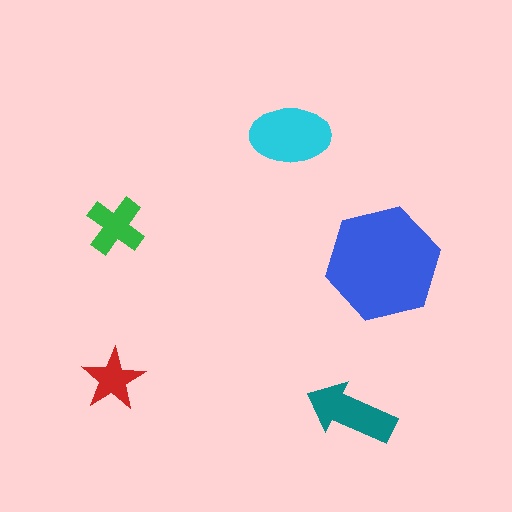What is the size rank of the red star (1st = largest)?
5th.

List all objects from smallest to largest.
The red star, the green cross, the teal arrow, the cyan ellipse, the blue hexagon.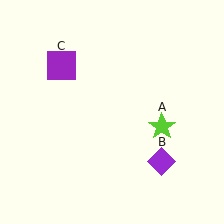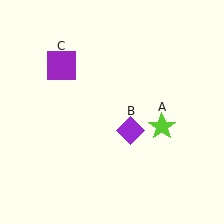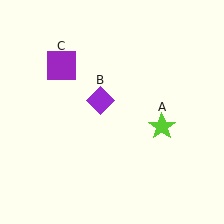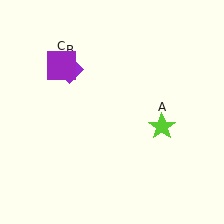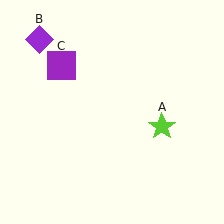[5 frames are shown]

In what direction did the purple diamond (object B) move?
The purple diamond (object B) moved up and to the left.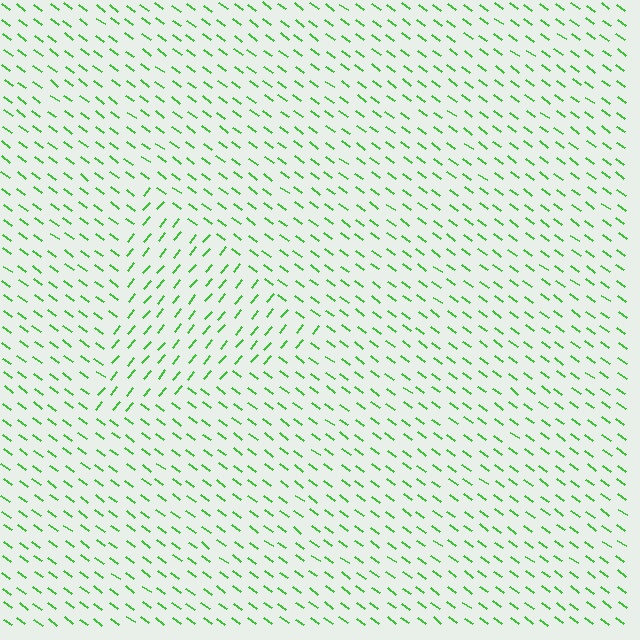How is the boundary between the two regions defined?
The boundary is defined purely by a change in line orientation (approximately 87 degrees difference). All lines are the same color and thickness.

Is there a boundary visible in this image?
Yes, there is a texture boundary formed by a change in line orientation.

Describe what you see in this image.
The image is filled with small green line segments. A triangle region in the image has lines oriented differently from the surrounding lines, creating a visible texture boundary.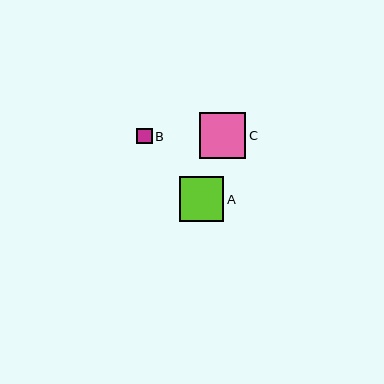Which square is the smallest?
Square B is the smallest with a size of approximately 16 pixels.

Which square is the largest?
Square C is the largest with a size of approximately 46 pixels.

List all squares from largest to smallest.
From largest to smallest: C, A, B.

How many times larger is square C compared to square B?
Square C is approximately 3.0 times the size of square B.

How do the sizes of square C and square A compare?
Square C and square A are approximately the same size.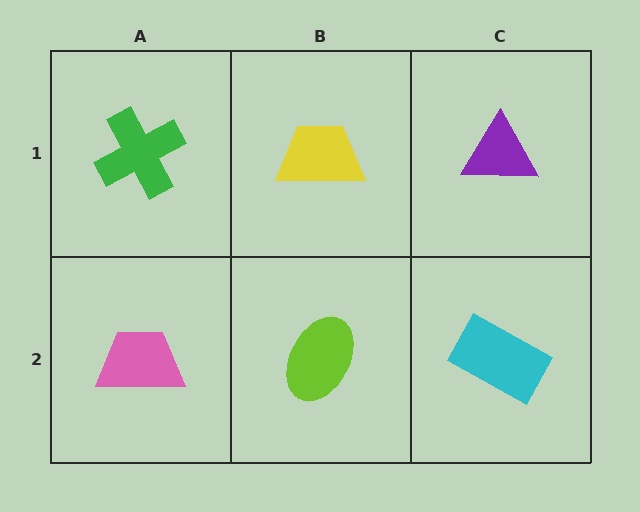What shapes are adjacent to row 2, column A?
A green cross (row 1, column A), a lime ellipse (row 2, column B).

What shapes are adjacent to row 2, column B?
A yellow trapezoid (row 1, column B), a pink trapezoid (row 2, column A), a cyan rectangle (row 2, column C).